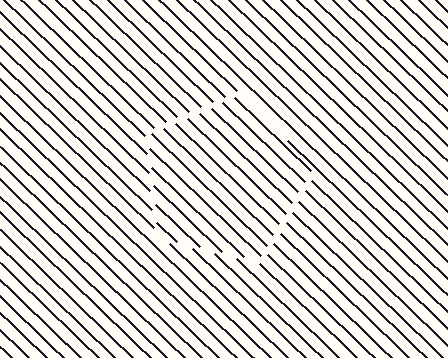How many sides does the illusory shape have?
5 sides — the line-ends trace a pentagon.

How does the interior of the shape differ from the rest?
The interior of the shape contains the same grating, shifted by half a period — the contour is defined by the phase discontinuity where line-ends from the inner and outer gratings abut.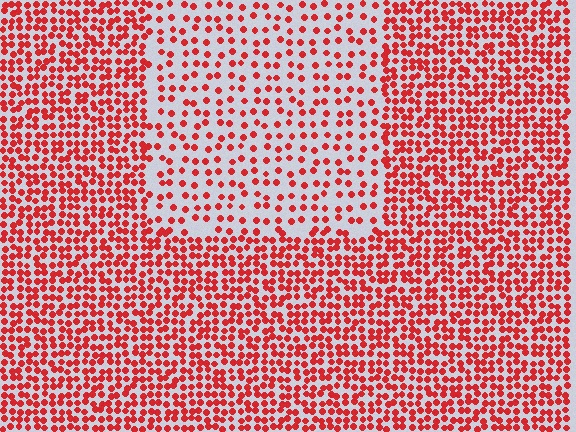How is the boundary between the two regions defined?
The boundary is defined by a change in element density (approximately 2.1x ratio). All elements are the same color, size, and shape.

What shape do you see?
I see a rectangle.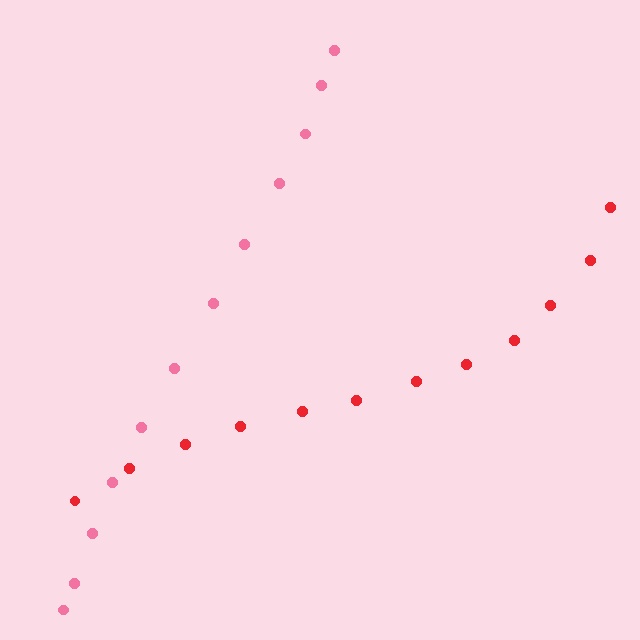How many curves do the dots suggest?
There are 2 distinct paths.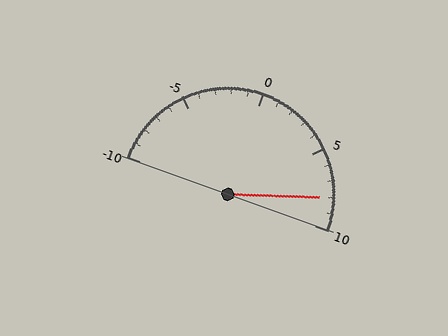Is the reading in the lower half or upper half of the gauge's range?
The reading is in the upper half of the range (-10 to 10).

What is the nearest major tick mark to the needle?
The nearest major tick mark is 10.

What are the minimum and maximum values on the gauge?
The gauge ranges from -10 to 10.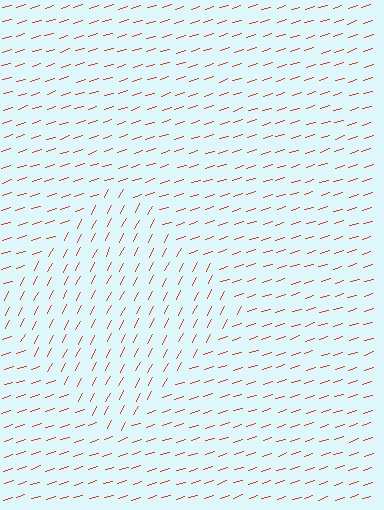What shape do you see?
I see a diamond.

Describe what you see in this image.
The image is filled with small red line segments. A diamond region in the image has lines oriented differently from the surrounding lines, creating a visible texture boundary.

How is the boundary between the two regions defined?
The boundary is defined purely by a change in line orientation (approximately 45 degrees difference). All lines are the same color and thickness.